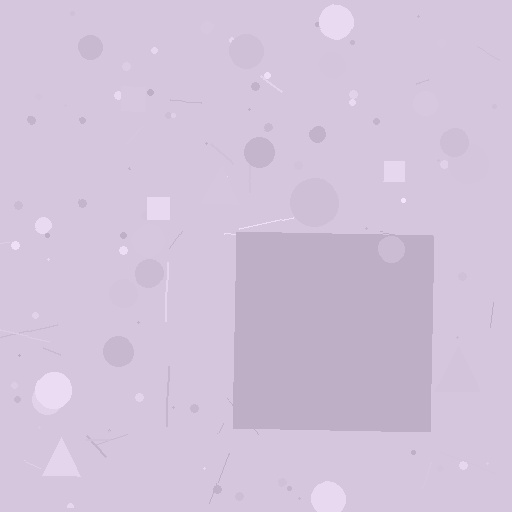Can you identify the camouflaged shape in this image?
The camouflaged shape is a square.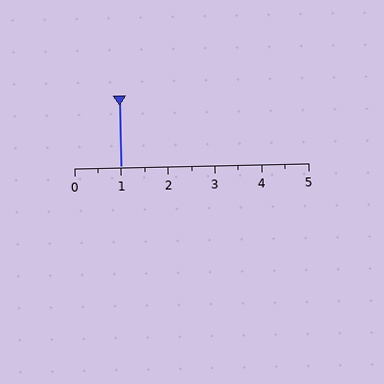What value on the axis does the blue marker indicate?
The marker indicates approximately 1.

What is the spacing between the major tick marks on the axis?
The major ticks are spaced 1 apart.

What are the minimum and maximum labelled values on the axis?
The axis runs from 0 to 5.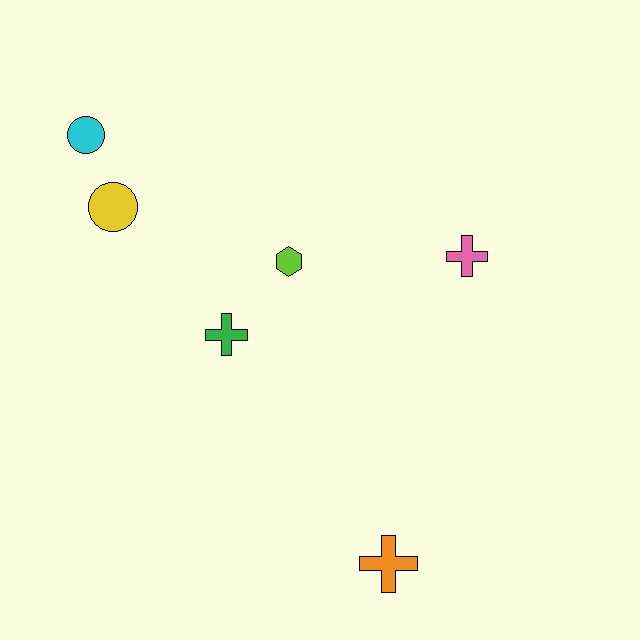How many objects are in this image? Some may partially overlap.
There are 6 objects.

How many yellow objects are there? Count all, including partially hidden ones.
There is 1 yellow object.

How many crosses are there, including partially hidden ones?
There are 3 crosses.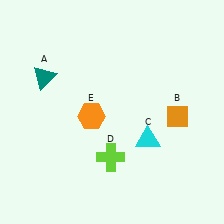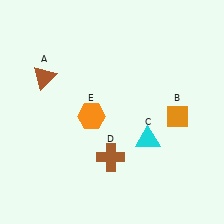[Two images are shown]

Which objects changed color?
A changed from teal to brown. D changed from lime to brown.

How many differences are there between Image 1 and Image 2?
There are 2 differences between the two images.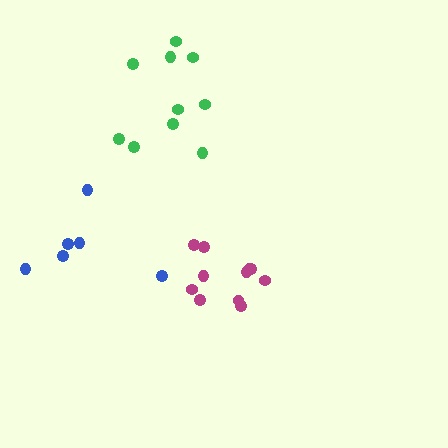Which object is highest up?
The green cluster is topmost.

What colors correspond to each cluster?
The clusters are colored: green, magenta, blue.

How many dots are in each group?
Group 1: 10 dots, Group 2: 11 dots, Group 3: 6 dots (27 total).